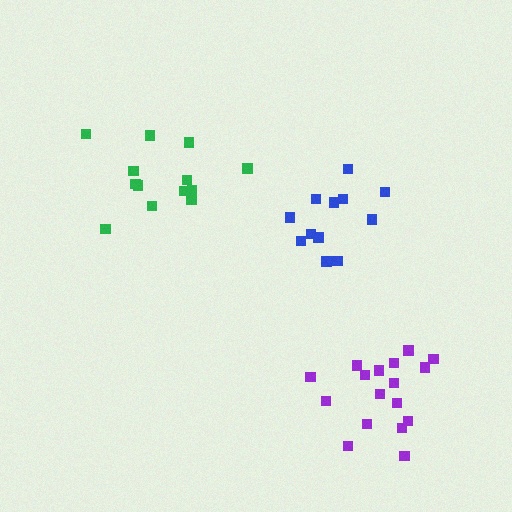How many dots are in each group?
Group 1: 12 dots, Group 2: 17 dots, Group 3: 13 dots (42 total).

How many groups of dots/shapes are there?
There are 3 groups.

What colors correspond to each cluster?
The clusters are colored: blue, purple, green.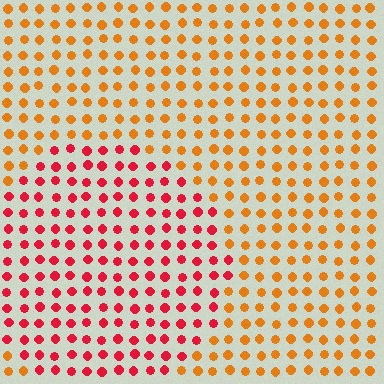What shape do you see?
I see a circle.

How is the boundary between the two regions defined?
The boundary is defined purely by a slight shift in hue (about 41 degrees). Spacing, size, and orientation are identical on both sides.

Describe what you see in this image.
The image is filled with small orange elements in a uniform arrangement. A circle-shaped region is visible where the elements are tinted to a slightly different hue, forming a subtle color boundary.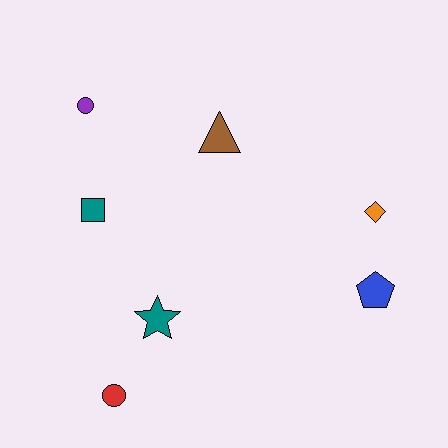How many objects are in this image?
There are 7 objects.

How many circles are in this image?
There are 2 circles.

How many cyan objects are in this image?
There are no cyan objects.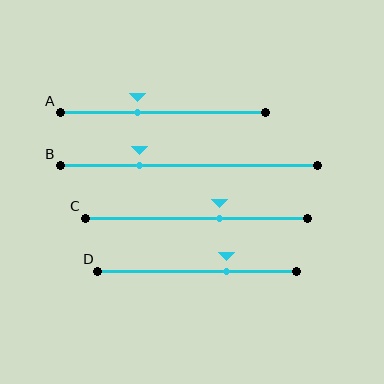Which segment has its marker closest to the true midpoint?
Segment C has its marker closest to the true midpoint.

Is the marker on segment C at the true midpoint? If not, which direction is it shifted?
No, the marker on segment C is shifted to the right by about 10% of the segment length.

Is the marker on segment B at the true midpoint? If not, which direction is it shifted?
No, the marker on segment B is shifted to the left by about 19% of the segment length.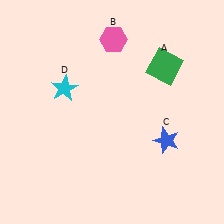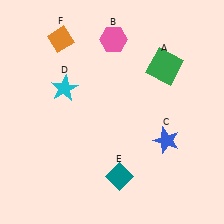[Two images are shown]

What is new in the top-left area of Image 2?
An orange diamond (F) was added in the top-left area of Image 2.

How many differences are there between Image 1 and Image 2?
There are 2 differences between the two images.